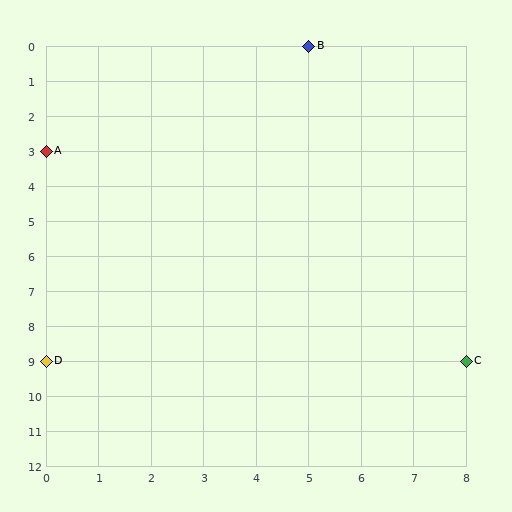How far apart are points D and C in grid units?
Points D and C are 8 columns apart.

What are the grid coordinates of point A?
Point A is at grid coordinates (0, 3).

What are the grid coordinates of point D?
Point D is at grid coordinates (0, 9).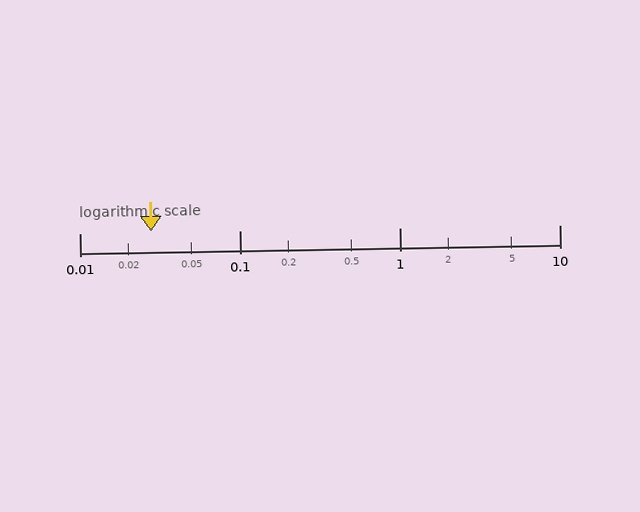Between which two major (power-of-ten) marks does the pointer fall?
The pointer is between 0.01 and 0.1.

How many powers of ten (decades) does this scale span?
The scale spans 3 decades, from 0.01 to 10.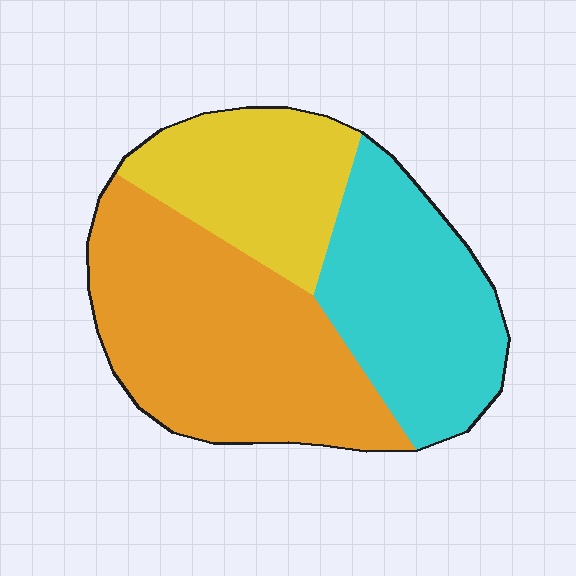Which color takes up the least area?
Yellow, at roughly 25%.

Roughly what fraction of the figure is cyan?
Cyan covers roughly 30% of the figure.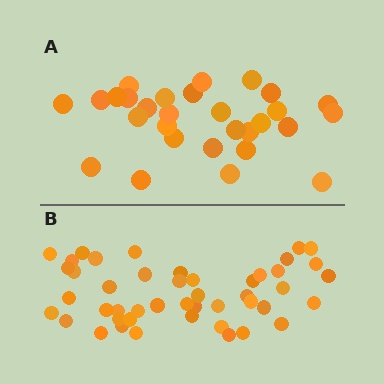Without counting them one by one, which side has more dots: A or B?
Region B (the bottom region) has more dots.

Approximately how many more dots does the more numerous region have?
Region B has approximately 15 more dots than region A.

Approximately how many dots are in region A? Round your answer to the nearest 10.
About 30 dots. (The exact count is 29, which rounds to 30.)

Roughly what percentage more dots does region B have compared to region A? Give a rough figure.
About 60% more.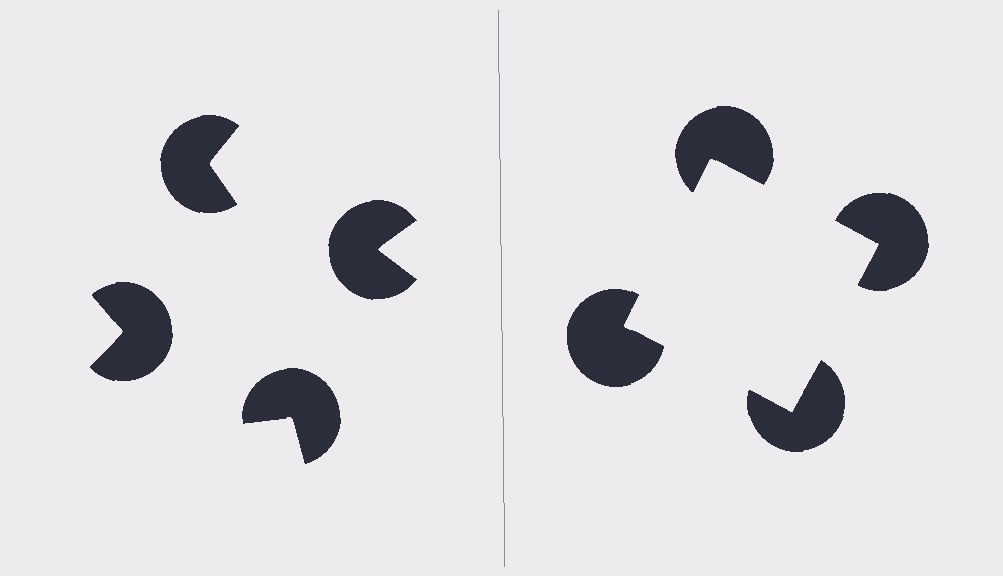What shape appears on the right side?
An illusory square.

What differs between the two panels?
The pac-man discs are positioned identically on both sides; only the wedge orientations differ. On the right they align to a square; on the left they are misaligned.